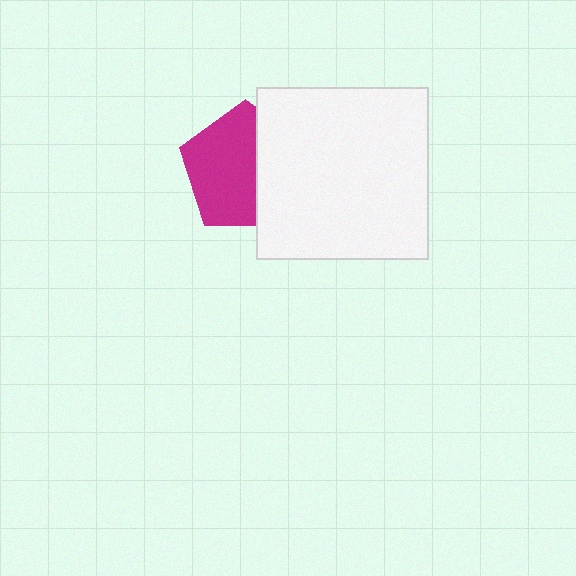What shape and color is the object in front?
The object in front is a white square.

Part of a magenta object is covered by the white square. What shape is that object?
It is a pentagon.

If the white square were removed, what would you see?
You would see the complete magenta pentagon.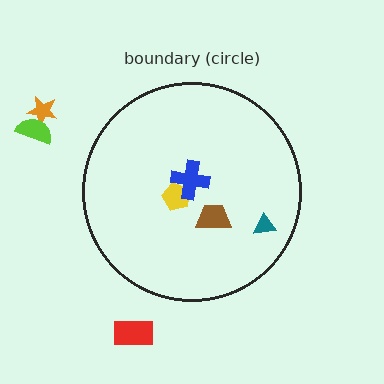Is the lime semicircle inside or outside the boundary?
Outside.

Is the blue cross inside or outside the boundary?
Inside.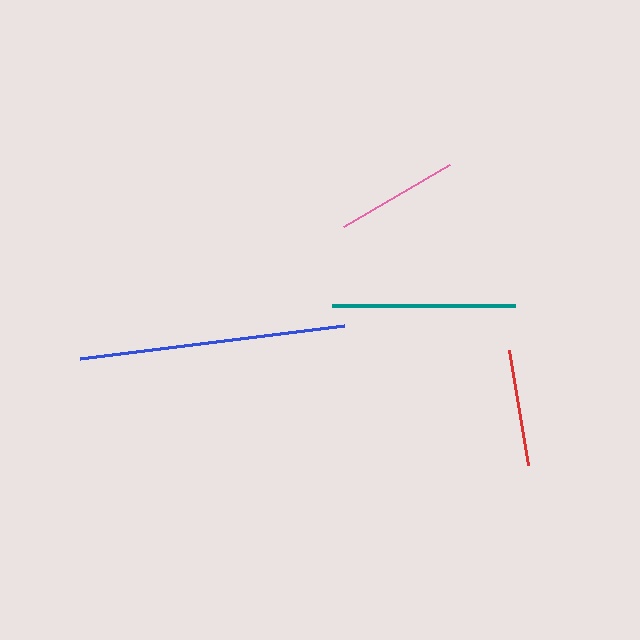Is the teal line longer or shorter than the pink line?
The teal line is longer than the pink line.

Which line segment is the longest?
The blue line is the longest at approximately 266 pixels.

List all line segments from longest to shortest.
From longest to shortest: blue, teal, pink, red.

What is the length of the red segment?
The red segment is approximately 117 pixels long.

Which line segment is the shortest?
The red line is the shortest at approximately 117 pixels.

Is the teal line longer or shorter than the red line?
The teal line is longer than the red line.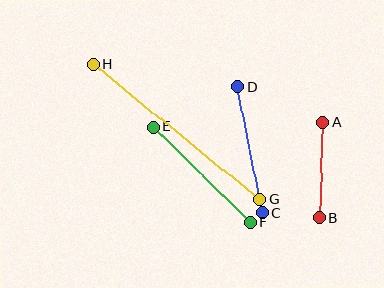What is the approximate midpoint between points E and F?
The midpoint is at approximately (202, 174) pixels.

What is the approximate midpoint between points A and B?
The midpoint is at approximately (321, 170) pixels.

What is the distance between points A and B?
The distance is approximately 95 pixels.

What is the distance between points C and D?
The distance is approximately 128 pixels.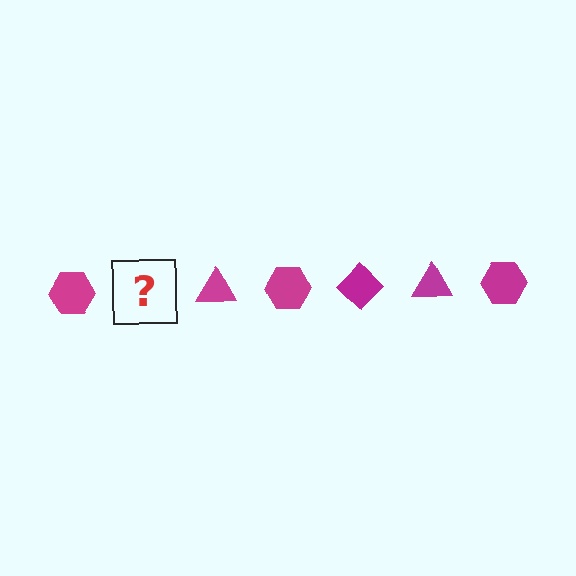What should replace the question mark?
The question mark should be replaced with a magenta diamond.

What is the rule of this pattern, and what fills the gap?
The rule is that the pattern cycles through hexagon, diamond, triangle shapes in magenta. The gap should be filled with a magenta diamond.